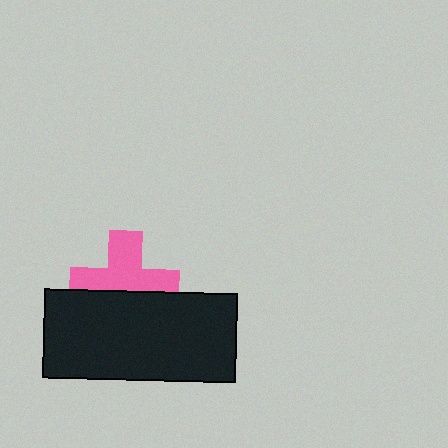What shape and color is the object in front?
The object in front is a black rectangle.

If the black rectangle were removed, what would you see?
You would see the complete pink cross.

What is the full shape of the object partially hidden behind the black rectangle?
The partially hidden object is a pink cross.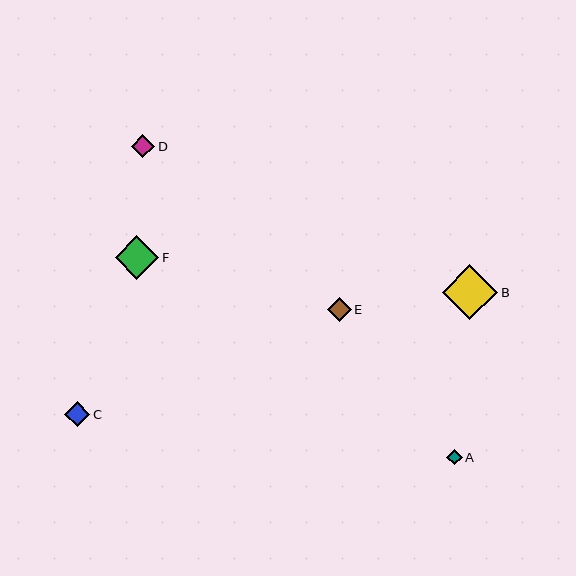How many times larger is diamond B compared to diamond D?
Diamond B is approximately 2.4 times the size of diamond D.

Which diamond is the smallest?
Diamond A is the smallest with a size of approximately 15 pixels.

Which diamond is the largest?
Diamond B is the largest with a size of approximately 56 pixels.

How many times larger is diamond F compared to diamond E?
Diamond F is approximately 1.8 times the size of diamond E.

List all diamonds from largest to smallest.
From largest to smallest: B, F, C, E, D, A.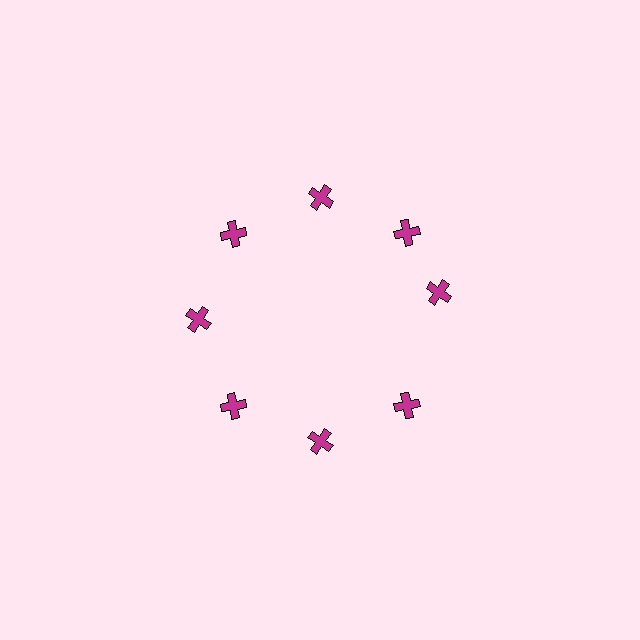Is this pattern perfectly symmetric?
No. The 8 magenta crosses are arranged in a ring, but one element near the 3 o'clock position is rotated out of alignment along the ring, breaking the 8-fold rotational symmetry.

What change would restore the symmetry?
The symmetry would be restored by rotating it back into even spacing with its neighbors so that all 8 crosses sit at equal angles and equal distance from the center.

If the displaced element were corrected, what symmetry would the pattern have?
It would have 8-fold rotational symmetry — the pattern would map onto itself every 45 degrees.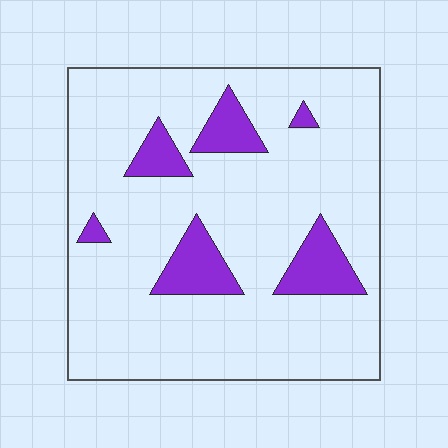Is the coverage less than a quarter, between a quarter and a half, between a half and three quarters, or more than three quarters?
Less than a quarter.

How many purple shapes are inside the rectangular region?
6.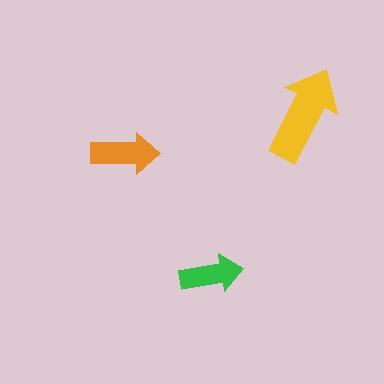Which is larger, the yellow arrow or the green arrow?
The yellow one.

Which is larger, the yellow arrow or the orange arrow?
The yellow one.